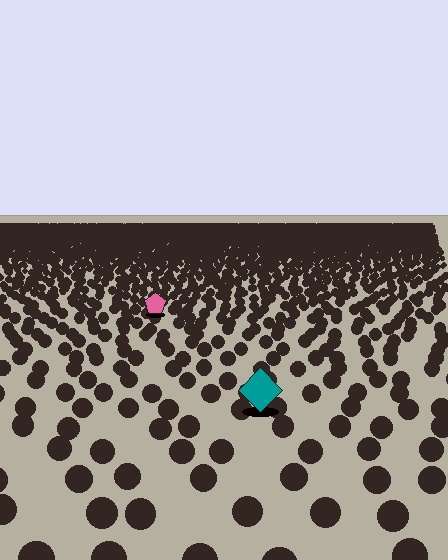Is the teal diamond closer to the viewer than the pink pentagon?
Yes. The teal diamond is closer — you can tell from the texture gradient: the ground texture is coarser near it.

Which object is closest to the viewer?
The teal diamond is closest. The texture marks near it are larger and more spread out.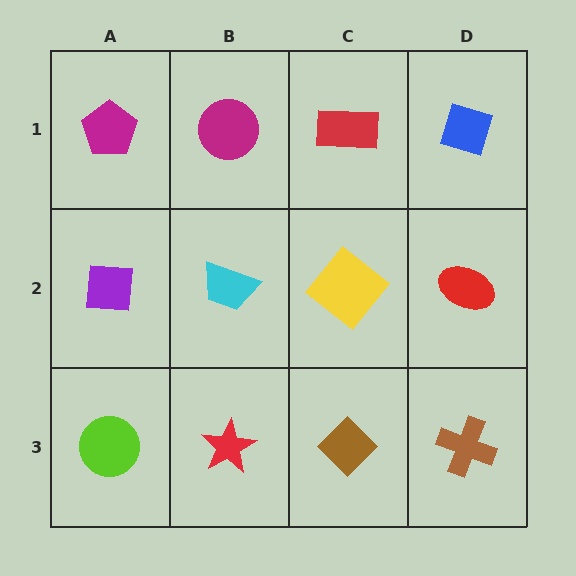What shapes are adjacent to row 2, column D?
A blue diamond (row 1, column D), a brown cross (row 3, column D), a yellow diamond (row 2, column C).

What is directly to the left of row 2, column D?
A yellow diamond.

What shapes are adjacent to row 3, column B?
A cyan trapezoid (row 2, column B), a lime circle (row 3, column A), a brown diamond (row 3, column C).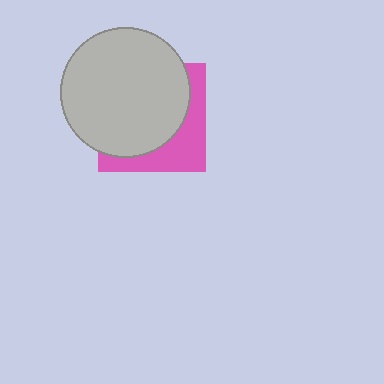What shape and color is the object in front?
The object in front is a light gray circle.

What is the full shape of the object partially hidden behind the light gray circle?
The partially hidden object is a pink square.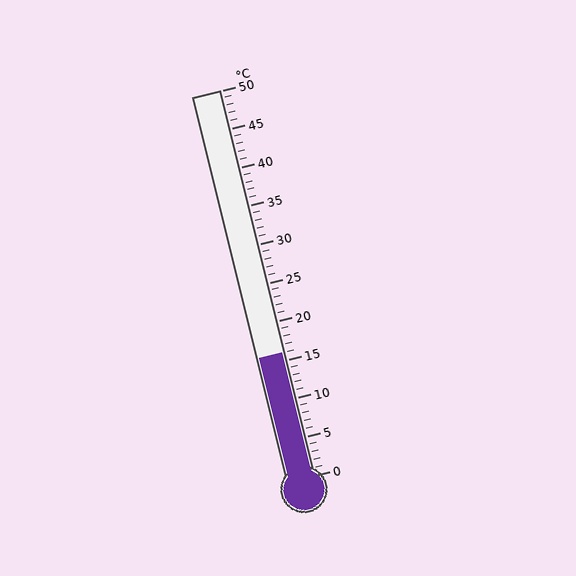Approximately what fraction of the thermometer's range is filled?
The thermometer is filled to approximately 30% of its range.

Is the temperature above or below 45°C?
The temperature is below 45°C.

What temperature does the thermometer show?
The thermometer shows approximately 16°C.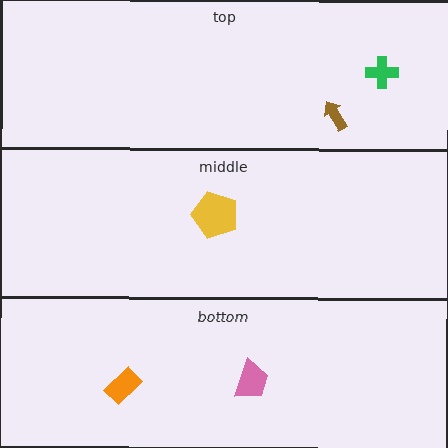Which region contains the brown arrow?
The top region.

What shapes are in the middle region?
The yellow pentagon.